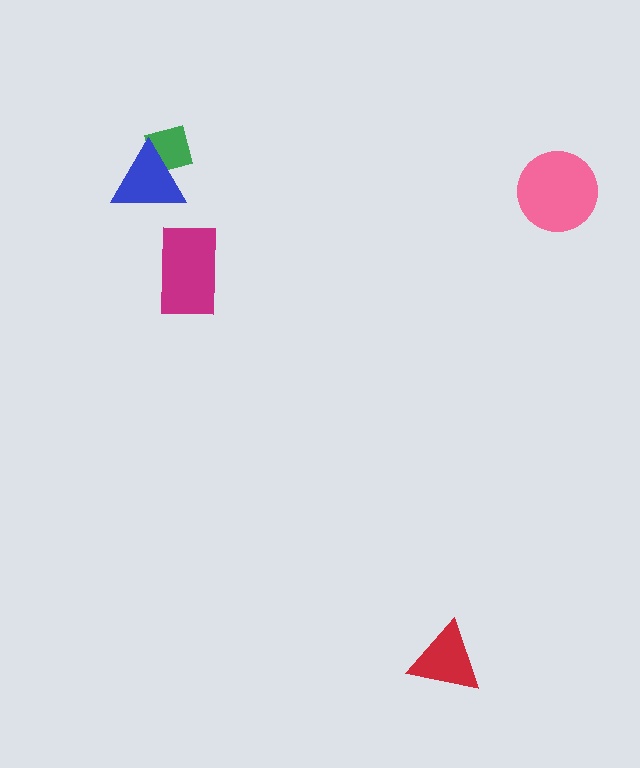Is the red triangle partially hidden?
No, no other shape covers it.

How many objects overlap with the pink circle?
0 objects overlap with the pink circle.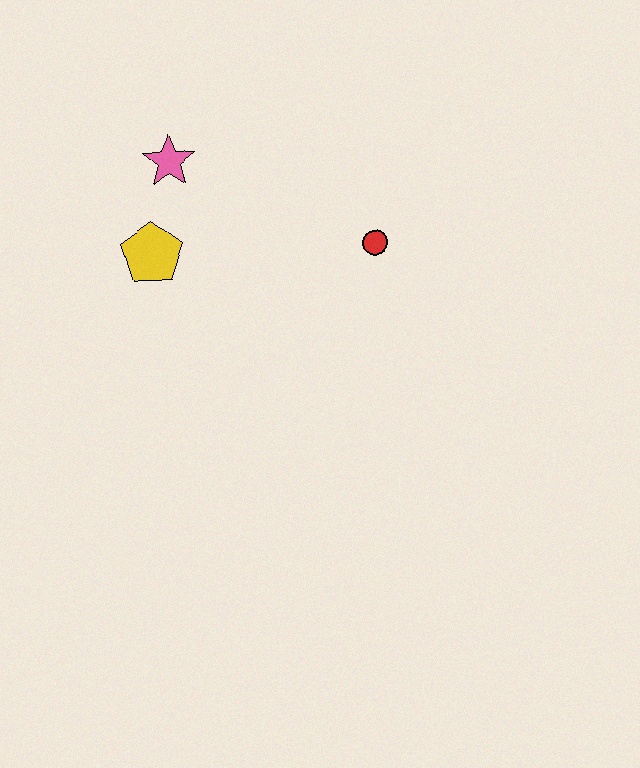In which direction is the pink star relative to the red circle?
The pink star is to the left of the red circle.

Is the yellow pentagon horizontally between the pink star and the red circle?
No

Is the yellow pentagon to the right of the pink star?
No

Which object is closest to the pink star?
The yellow pentagon is closest to the pink star.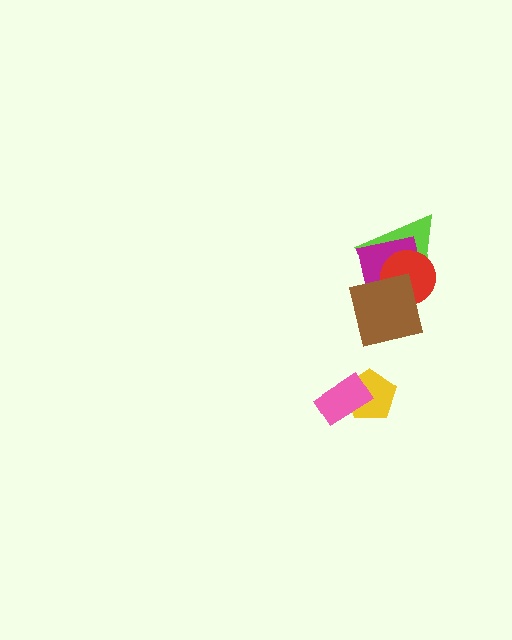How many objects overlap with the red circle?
3 objects overlap with the red circle.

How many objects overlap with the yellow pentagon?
1 object overlaps with the yellow pentagon.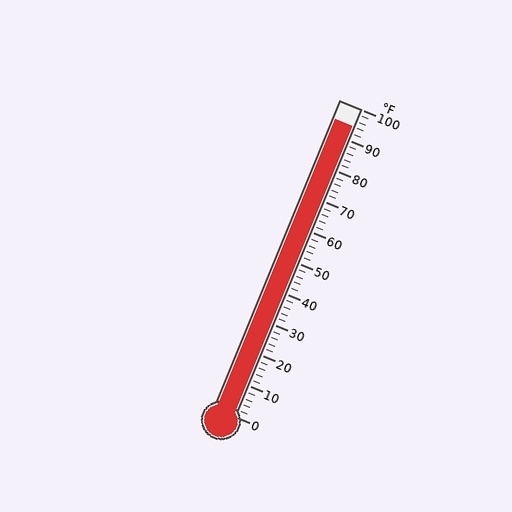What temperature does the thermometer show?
The thermometer shows approximately 94°F.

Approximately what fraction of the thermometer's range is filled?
The thermometer is filled to approximately 95% of its range.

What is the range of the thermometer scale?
The thermometer scale ranges from 0°F to 100°F.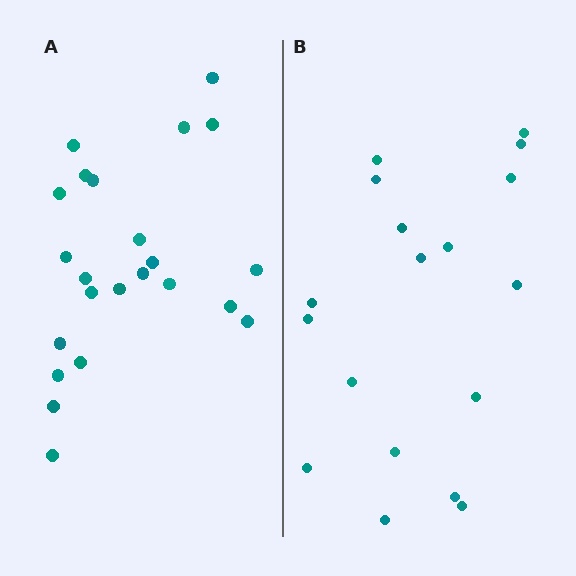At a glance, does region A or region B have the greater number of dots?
Region A (the left region) has more dots.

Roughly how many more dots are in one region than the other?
Region A has about 5 more dots than region B.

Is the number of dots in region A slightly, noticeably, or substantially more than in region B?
Region A has noticeably more, but not dramatically so. The ratio is roughly 1.3 to 1.